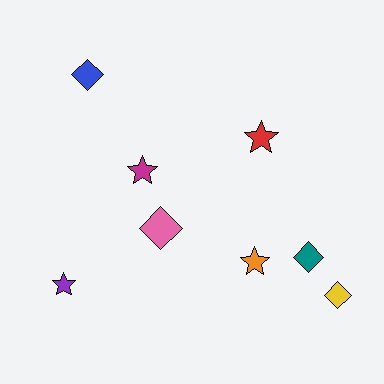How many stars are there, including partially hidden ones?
There are 4 stars.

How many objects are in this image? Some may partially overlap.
There are 8 objects.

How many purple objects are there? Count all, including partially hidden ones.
There is 1 purple object.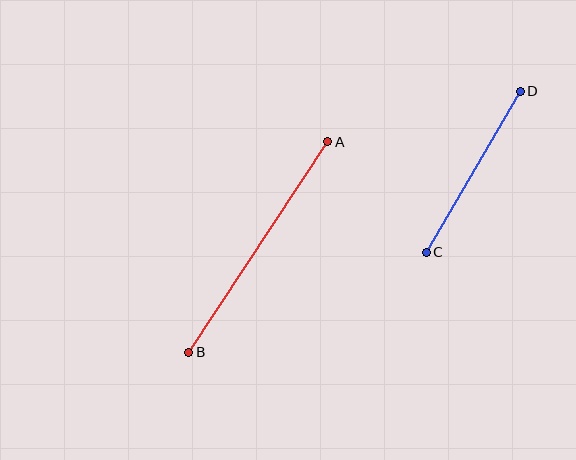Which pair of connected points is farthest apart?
Points A and B are farthest apart.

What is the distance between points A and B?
The distance is approximately 253 pixels.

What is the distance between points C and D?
The distance is approximately 186 pixels.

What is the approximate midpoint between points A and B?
The midpoint is at approximately (258, 247) pixels.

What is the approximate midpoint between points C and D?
The midpoint is at approximately (473, 172) pixels.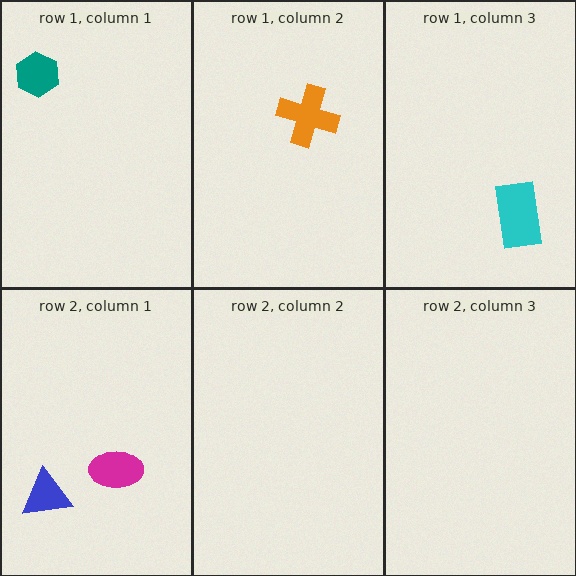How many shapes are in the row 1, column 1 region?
1.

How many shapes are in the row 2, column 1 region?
2.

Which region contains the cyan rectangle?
The row 1, column 3 region.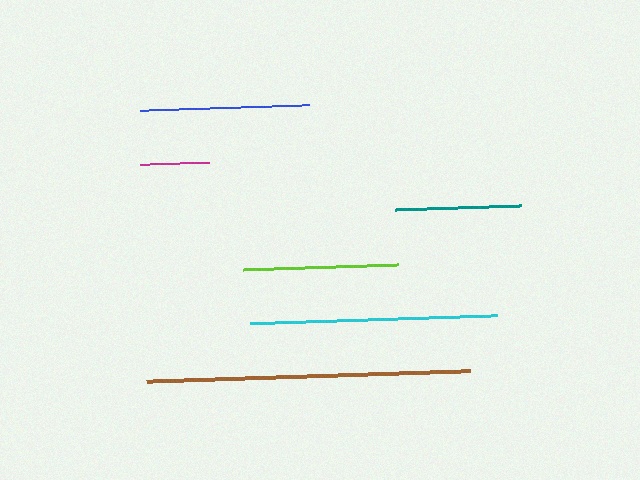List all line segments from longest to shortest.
From longest to shortest: brown, cyan, blue, lime, teal, magenta.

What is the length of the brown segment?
The brown segment is approximately 325 pixels long.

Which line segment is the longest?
The brown line is the longest at approximately 325 pixels.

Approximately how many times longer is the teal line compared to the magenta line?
The teal line is approximately 1.8 times the length of the magenta line.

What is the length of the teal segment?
The teal segment is approximately 126 pixels long.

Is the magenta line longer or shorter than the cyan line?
The cyan line is longer than the magenta line.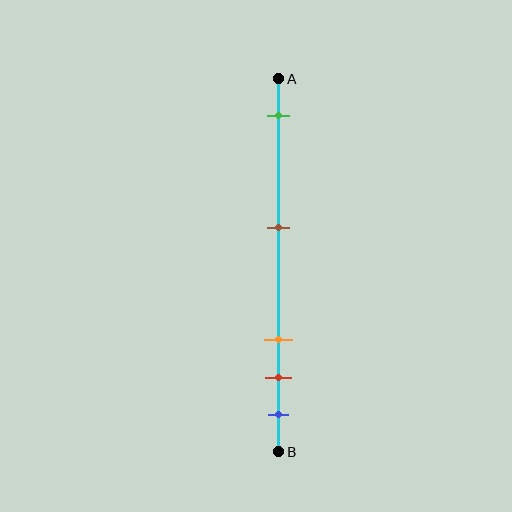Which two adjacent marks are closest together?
The red and blue marks are the closest adjacent pair.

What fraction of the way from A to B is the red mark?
The red mark is approximately 80% (0.8) of the way from A to B.